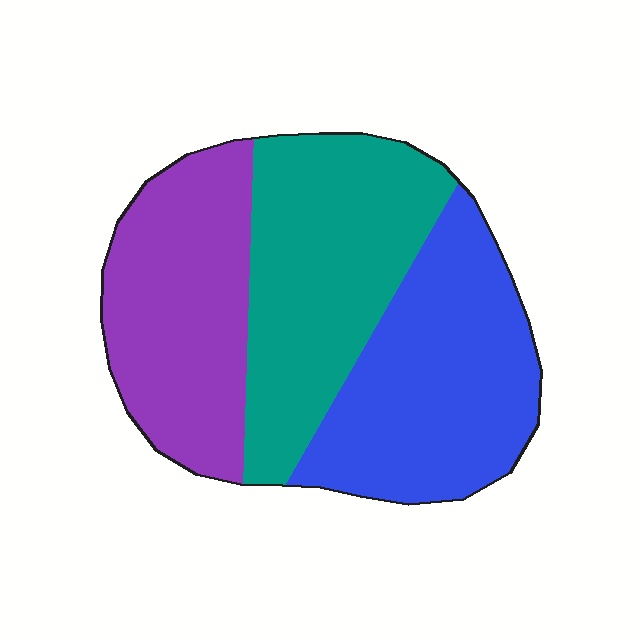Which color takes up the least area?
Purple, at roughly 30%.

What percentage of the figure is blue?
Blue takes up about one third (1/3) of the figure.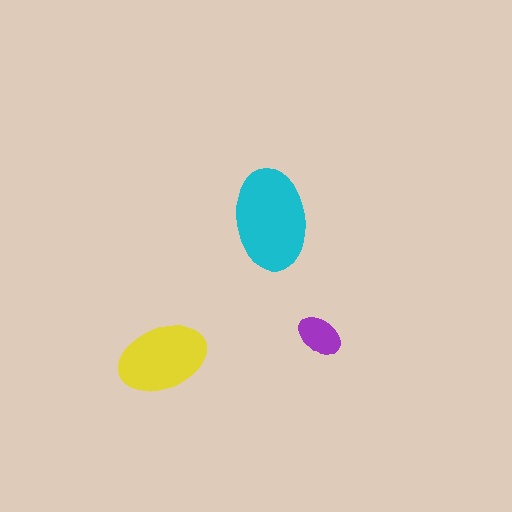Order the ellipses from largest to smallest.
the cyan one, the yellow one, the purple one.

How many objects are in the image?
There are 3 objects in the image.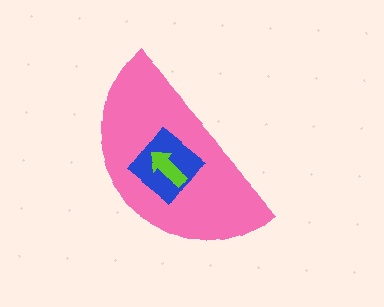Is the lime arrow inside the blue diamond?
Yes.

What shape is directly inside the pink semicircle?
The blue diamond.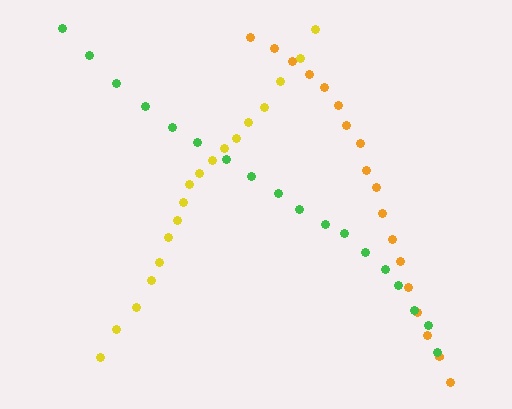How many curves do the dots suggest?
There are 3 distinct paths.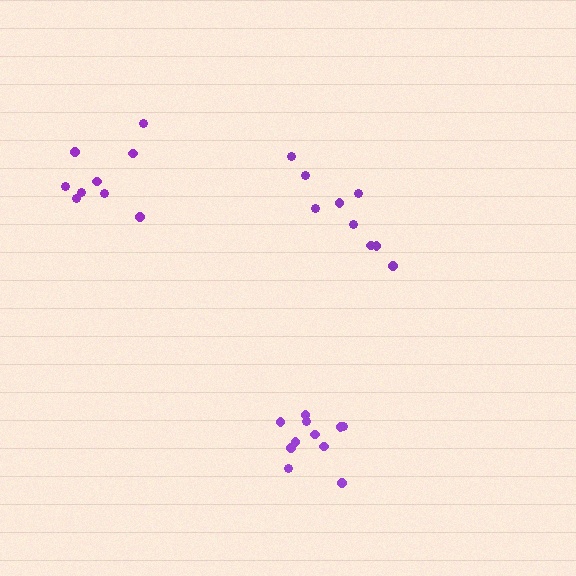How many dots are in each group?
Group 1: 11 dots, Group 2: 9 dots, Group 3: 9 dots (29 total).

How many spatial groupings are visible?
There are 3 spatial groupings.